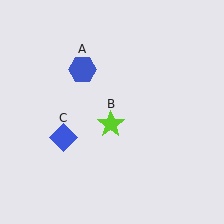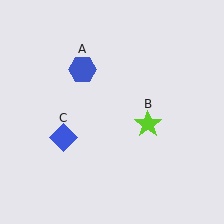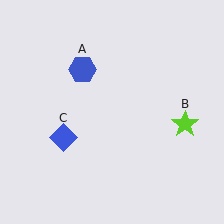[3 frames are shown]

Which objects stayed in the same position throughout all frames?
Blue hexagon (object A) and blue diamond (object C) remained stationary.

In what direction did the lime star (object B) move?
The lime star (object B) moved right.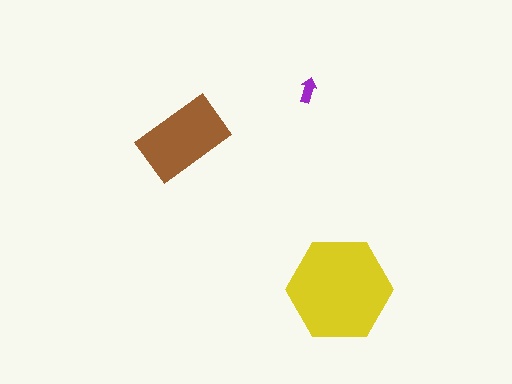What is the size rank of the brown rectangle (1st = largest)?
2nd.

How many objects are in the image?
There are 3 objects in the image.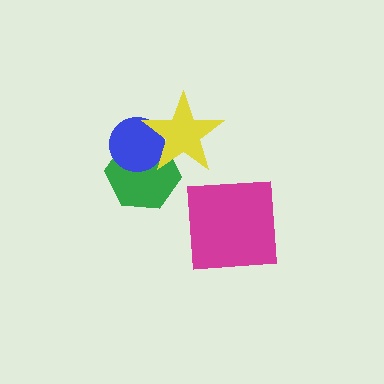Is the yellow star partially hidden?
No, no other shape covers it.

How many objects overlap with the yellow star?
2 objects overlap with the yellow star.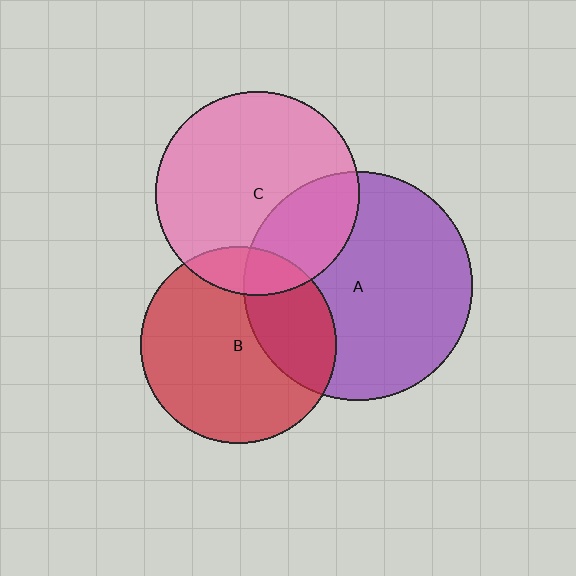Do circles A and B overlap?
Yes.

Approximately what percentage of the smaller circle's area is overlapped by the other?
Approximately 30%.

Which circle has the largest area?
Circle A (purple).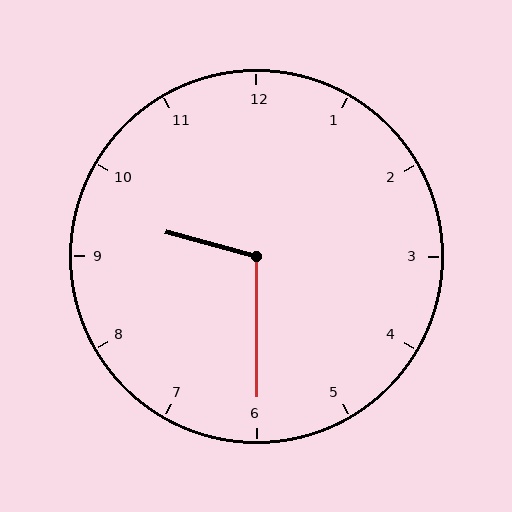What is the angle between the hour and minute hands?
Approximately 105 degrees.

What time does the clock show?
9:30.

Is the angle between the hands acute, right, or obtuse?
It is obtuse.